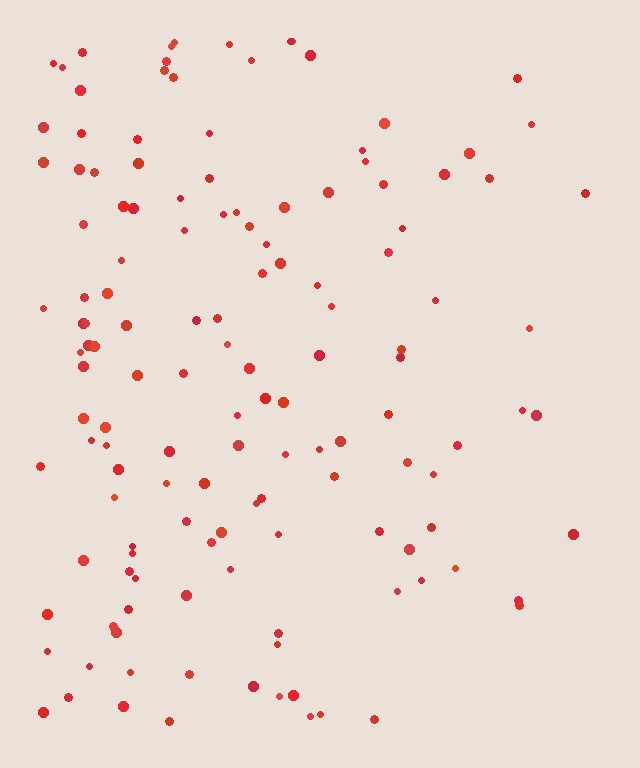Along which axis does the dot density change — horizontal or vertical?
Horizontal.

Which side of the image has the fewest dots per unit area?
The right.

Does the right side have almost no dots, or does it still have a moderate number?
Still a moderate number, just noticeably fewer than the left.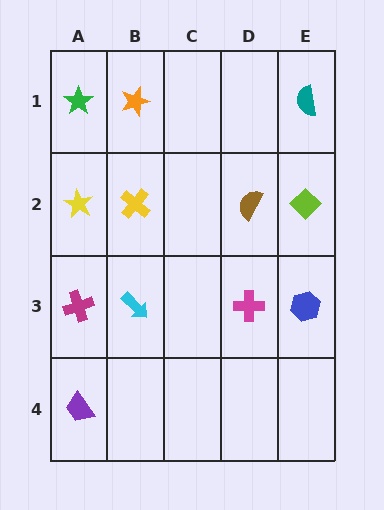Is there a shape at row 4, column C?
No, that cell is empty.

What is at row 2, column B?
A yellow cross.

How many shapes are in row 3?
4 shapes.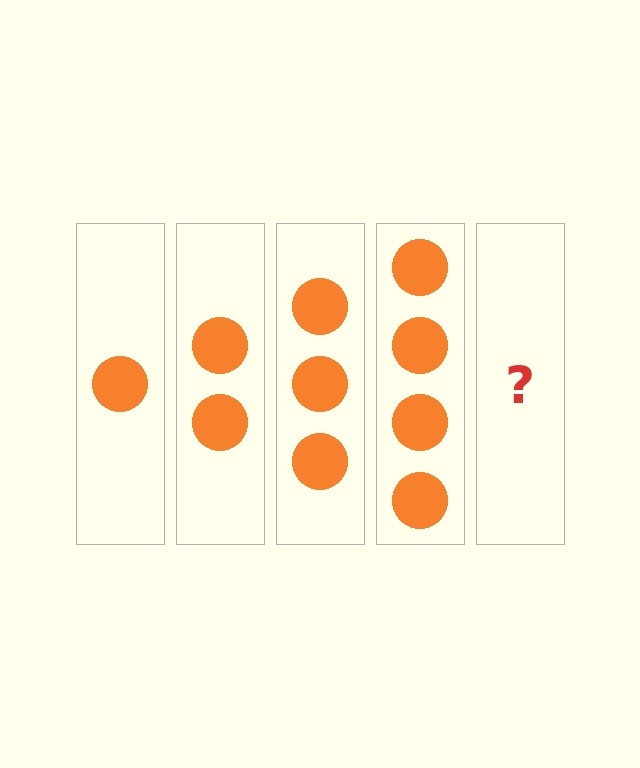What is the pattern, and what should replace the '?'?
The pattern is that each step adds one more circle. The '?' should be 5 circles.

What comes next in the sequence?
The next element should be 5 circles.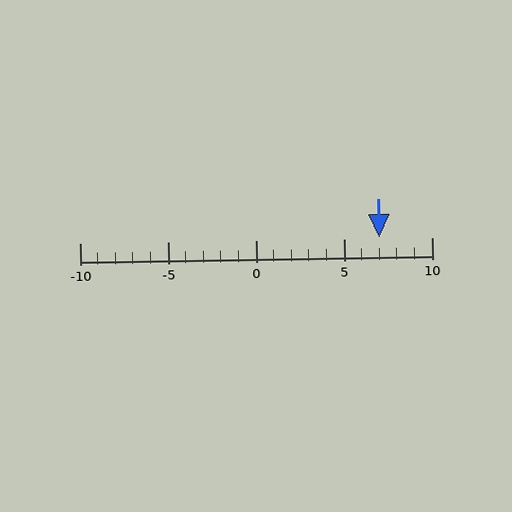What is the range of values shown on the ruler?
The ruler shows values from -10 to 10.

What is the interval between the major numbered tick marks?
The major tick marks are spaced 5 units apart.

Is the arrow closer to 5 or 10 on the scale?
The arrow is closer to 5.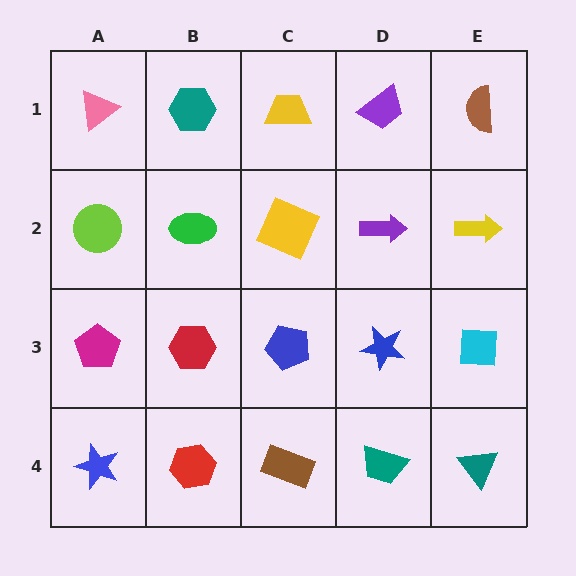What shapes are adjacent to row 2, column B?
A teal hexagon (row 1, column B), a red hexagon (row 3, column B), a lime circle (row 2, column A), a yellow square (row 2, column C).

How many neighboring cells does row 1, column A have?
2.